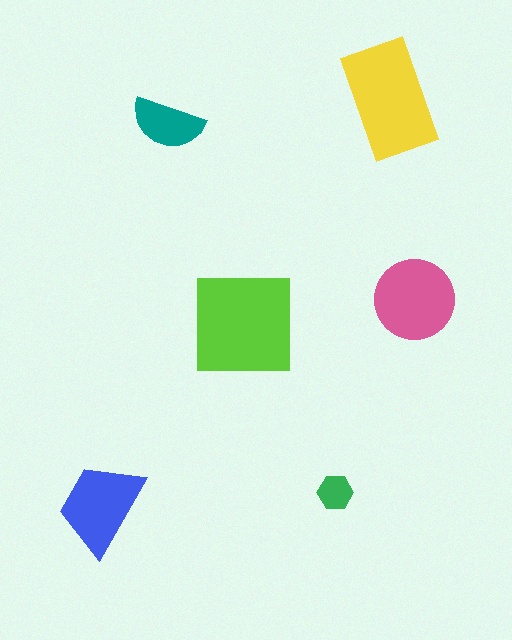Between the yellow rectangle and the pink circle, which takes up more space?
The yellow rectangle.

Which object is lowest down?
The blue trapezoid is bottommost.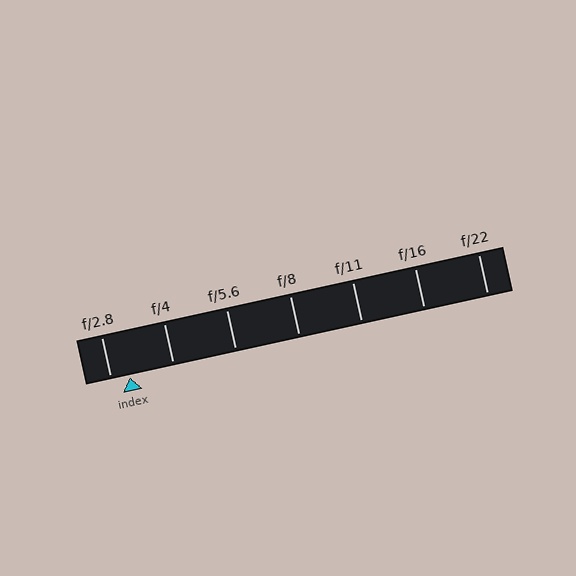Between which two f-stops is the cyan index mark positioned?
The index mark is between f/2.8 and f/4.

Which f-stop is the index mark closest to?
The index mark is closest to f/2.8.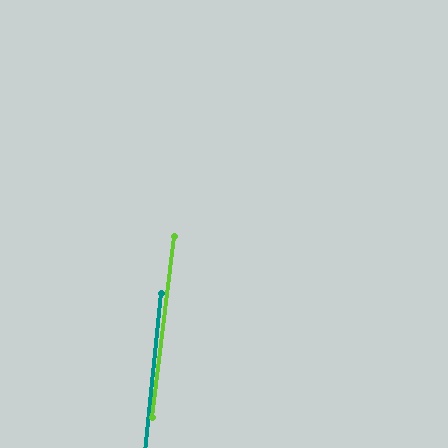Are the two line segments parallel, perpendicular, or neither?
Parallel — their directions differ by only 1.0°.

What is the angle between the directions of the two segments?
Approximately 1 degree.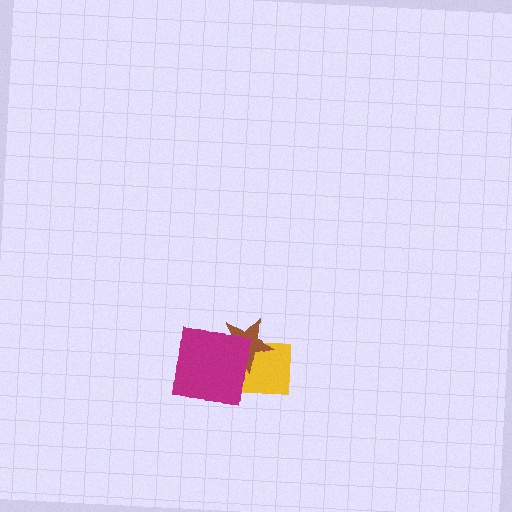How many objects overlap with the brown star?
2 objects overlap with the brown star.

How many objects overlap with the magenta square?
2 objects overlap with the magenta square.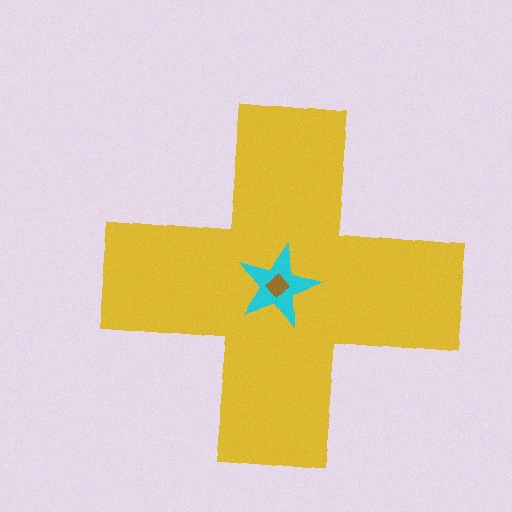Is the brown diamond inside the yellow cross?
Yes.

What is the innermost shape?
The brown diamond.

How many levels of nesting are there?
3.